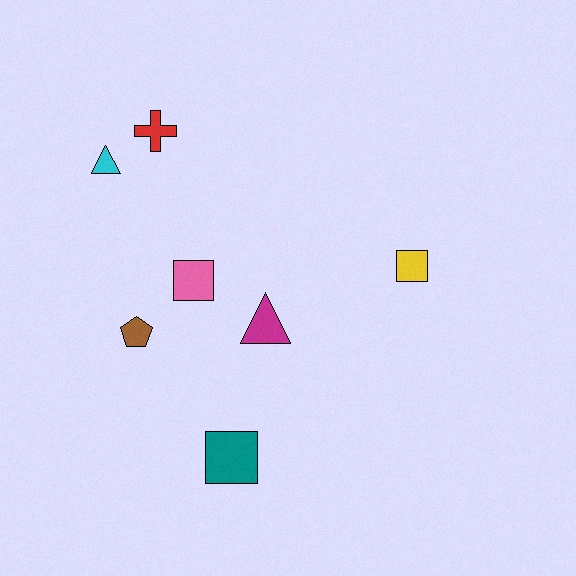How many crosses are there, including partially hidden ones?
There is 1 cross.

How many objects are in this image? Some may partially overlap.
There are 7 objects.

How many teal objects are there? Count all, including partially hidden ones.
There is 1 teal object.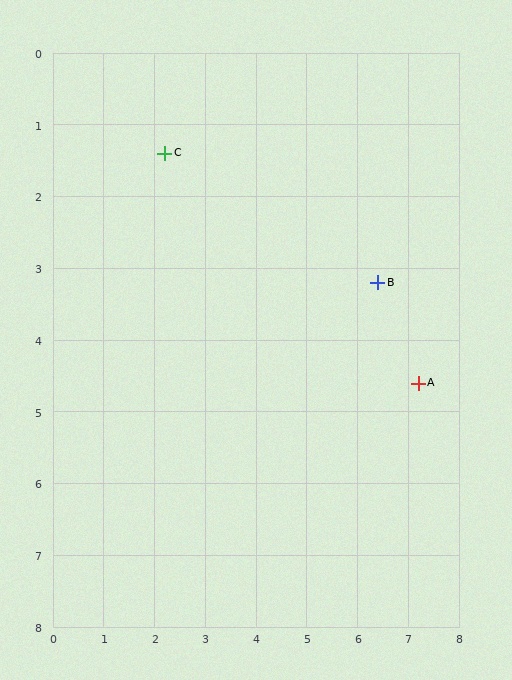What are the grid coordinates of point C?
Point C is at approximately (2.2, 1.4).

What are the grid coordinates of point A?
Point A is at approximately (7.2, 4.6).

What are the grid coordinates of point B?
Point B is at approximately (6.4, 3.2).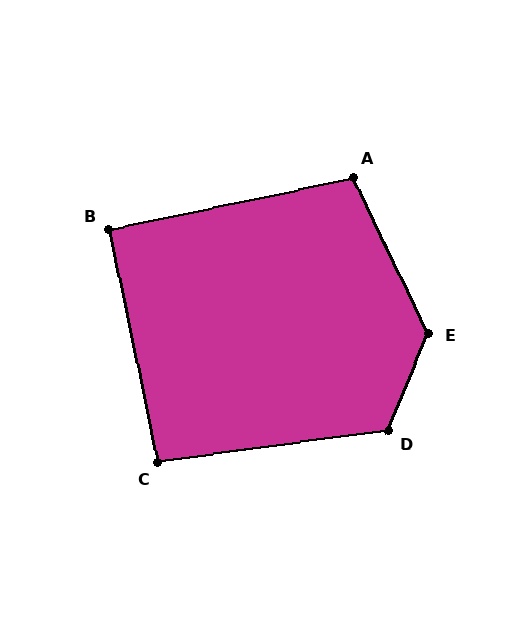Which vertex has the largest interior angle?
E, at approximately 132 degrees.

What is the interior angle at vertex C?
Approximately 94 degrees (approximately right).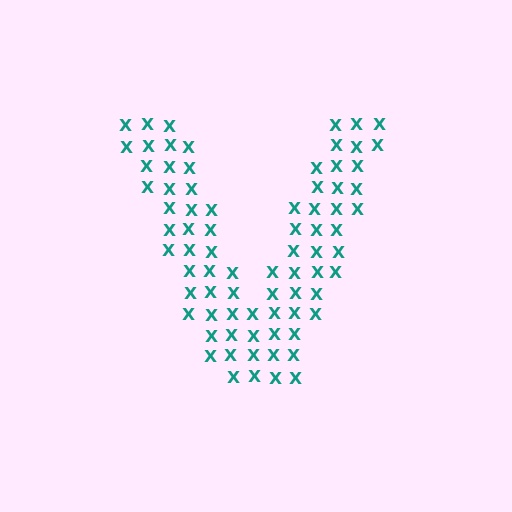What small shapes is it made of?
It is made of small letter X's.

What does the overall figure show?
The overall figure shows the letter V.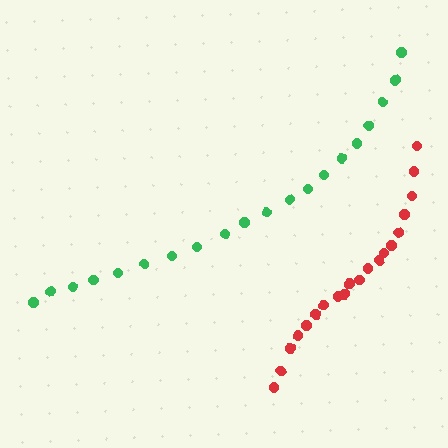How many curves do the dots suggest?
There are 2 distinct paths.